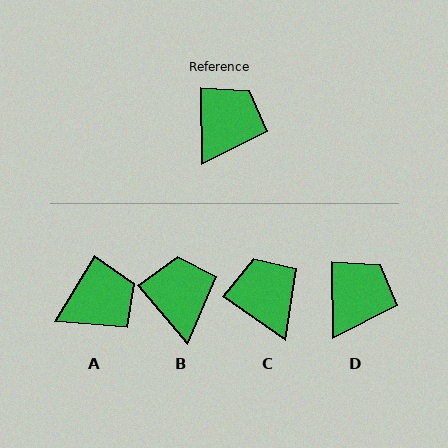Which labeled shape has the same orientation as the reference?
D.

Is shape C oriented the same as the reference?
No, it is off by about 54 degrees.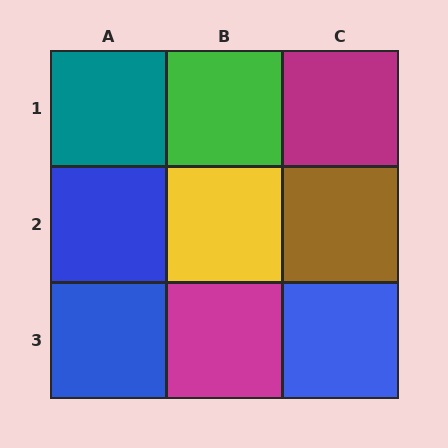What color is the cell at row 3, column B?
Magenta.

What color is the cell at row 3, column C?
Blue.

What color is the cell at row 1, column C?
Magenta.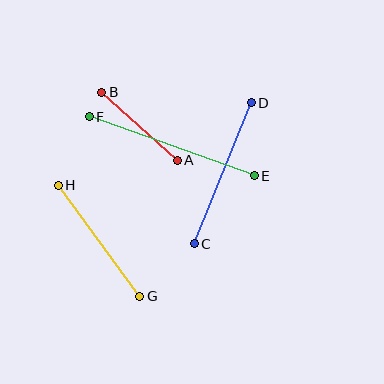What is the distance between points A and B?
The distance is approximately 102 pixels.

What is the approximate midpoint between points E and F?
The midpoint is at approximately (172, 146) pixels.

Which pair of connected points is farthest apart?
Points E and F are farthest apart.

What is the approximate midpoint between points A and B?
The midpoint is at approximately (139, 126) pixels.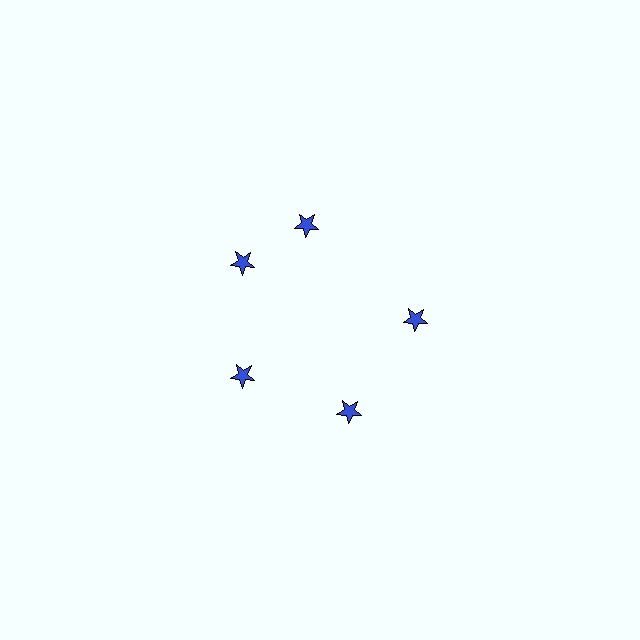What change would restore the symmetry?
The symmetry would be restored by rotating it back into even spacing with its neighbors so that all 5 stars sit at equal angles and equal distance from the center.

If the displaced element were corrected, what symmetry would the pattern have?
It would have 5-fold rotational symmetry — the pattern would map onto itself every 72 degrees.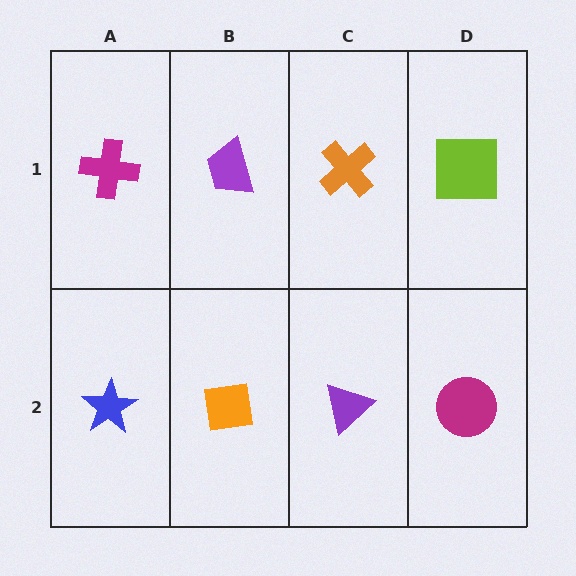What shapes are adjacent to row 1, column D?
A magenta circle (row 2, column D), an orange cross (row 1, column C).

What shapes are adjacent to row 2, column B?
A purple trapezoid (row 1, column B), a blue star (row 2, column A), a purple triangle (row 2, column C).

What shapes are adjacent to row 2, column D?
A lime square (row 1, column D), a purple triangle (row 2, column C).